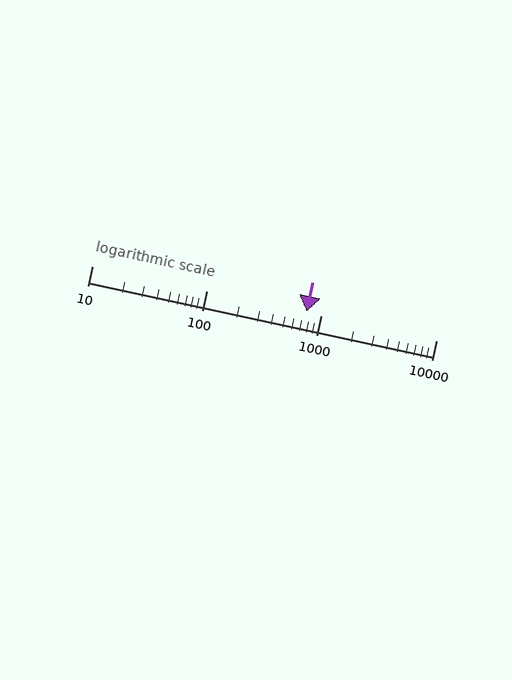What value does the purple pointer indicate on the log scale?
The pointer indicates approximately 740.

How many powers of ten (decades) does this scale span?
The scale spans 3 decades, from 10 to 10000.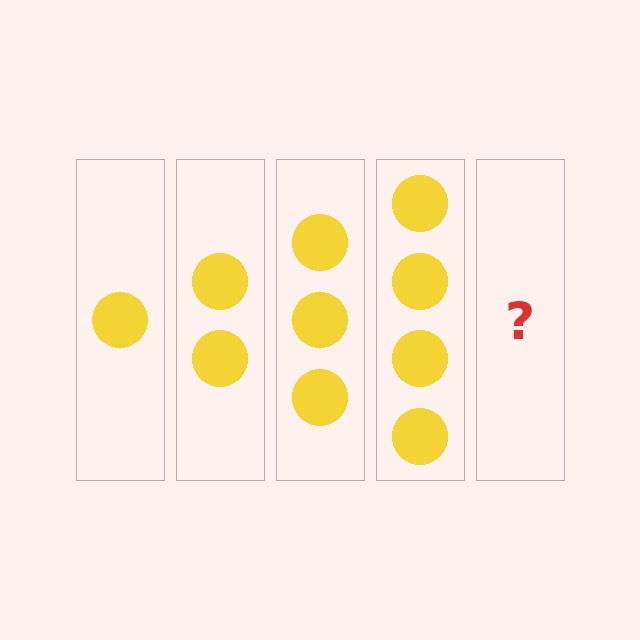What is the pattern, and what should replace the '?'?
The pattern is that each step adds one more circle. The '?' should be 5 circles.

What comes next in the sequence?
The next element should be 5 circles.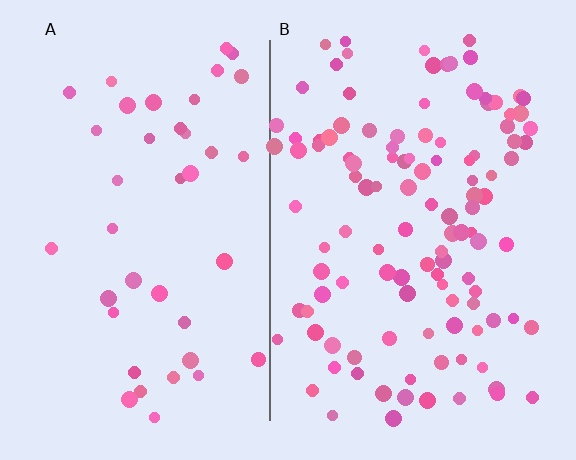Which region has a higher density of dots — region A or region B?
B (the right).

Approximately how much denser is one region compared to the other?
Approximately 2.9× — region B over region A.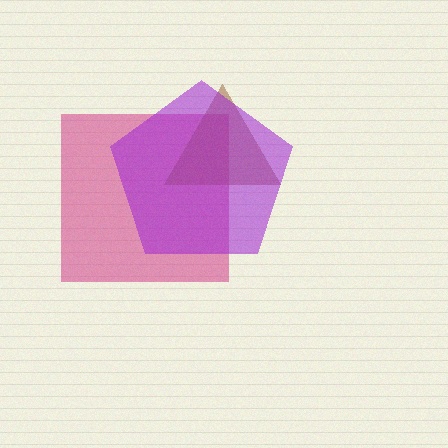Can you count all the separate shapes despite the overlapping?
Yes, there are 3 separate shapes.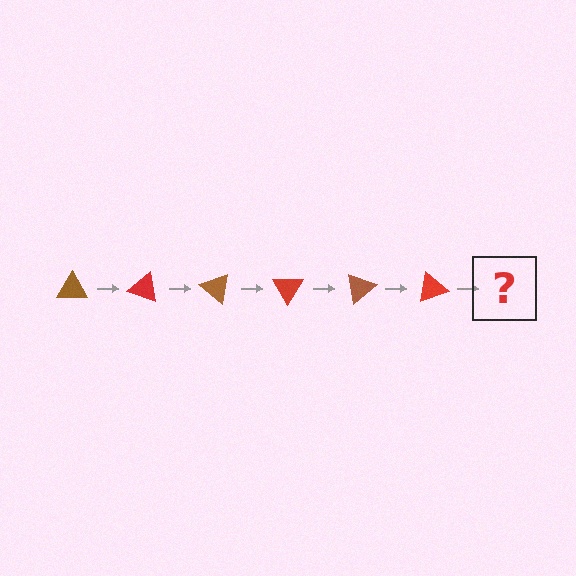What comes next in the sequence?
The next element should be a brown triangle, rotated 120 degrees from the start.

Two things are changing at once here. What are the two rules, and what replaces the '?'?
The two rules are that it rotates 20 degrees each step and the color cycles through brown and red. The '?' should be a brown triangle, rotated 120 degrees from the start.